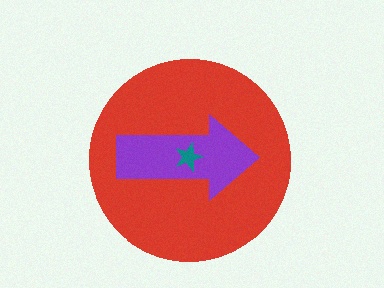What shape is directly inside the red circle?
The purple arrow.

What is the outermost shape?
The red circle.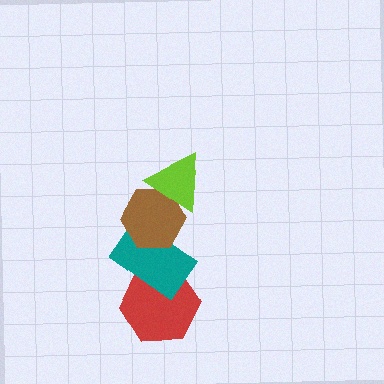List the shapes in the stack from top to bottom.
From top to bottom: the lime triangle, the brown hexagon, the teal rectangle, the red hexagon.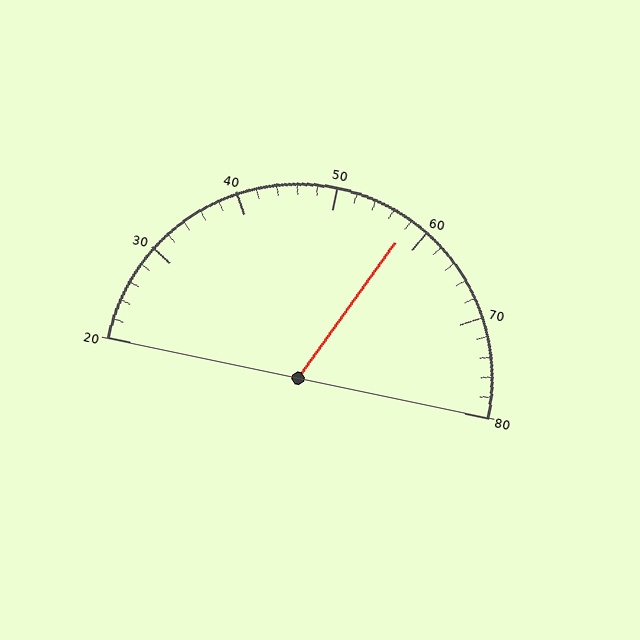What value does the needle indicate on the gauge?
The needle indicates approximately 58.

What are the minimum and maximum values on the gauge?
The gauge ranges from 20 to 80.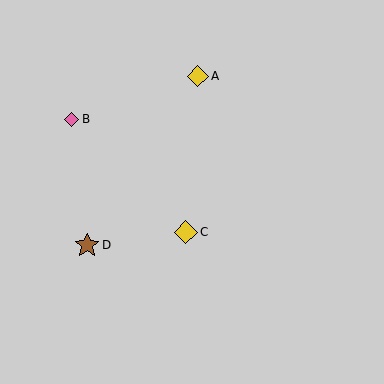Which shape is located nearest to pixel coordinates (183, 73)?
The yellow diamond (labeled A) at (198, 76) is nearest to that location.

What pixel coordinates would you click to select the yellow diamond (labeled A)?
Click at (198, 76) to select the yellow diamond A.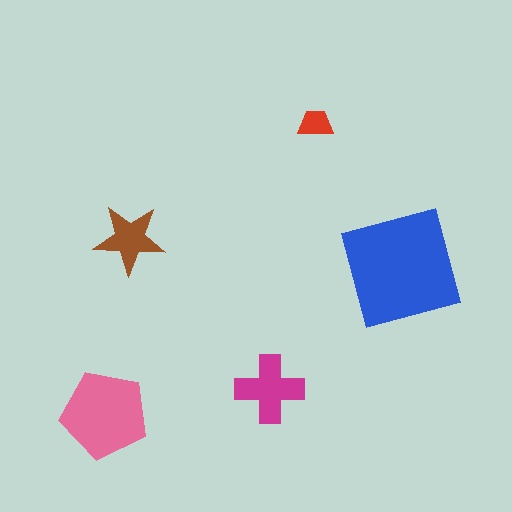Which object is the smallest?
The red trapezoid.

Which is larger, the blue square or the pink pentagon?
The blue square.